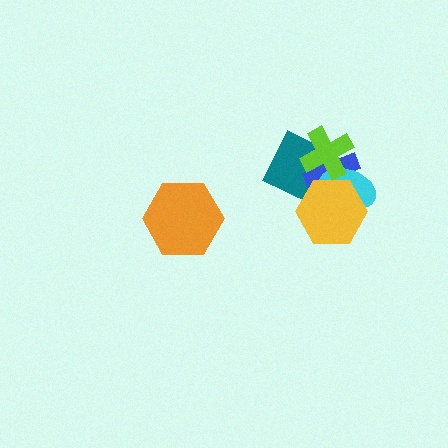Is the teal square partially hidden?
Yes, it is partially covered by another shape.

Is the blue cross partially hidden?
Yes, it is partially covered by another shape.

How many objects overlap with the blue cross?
4 objects overlap with the blue cross.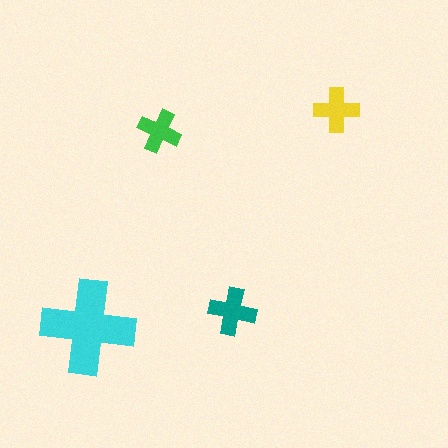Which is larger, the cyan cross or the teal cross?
The cyan one.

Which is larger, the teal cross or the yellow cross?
The teal one.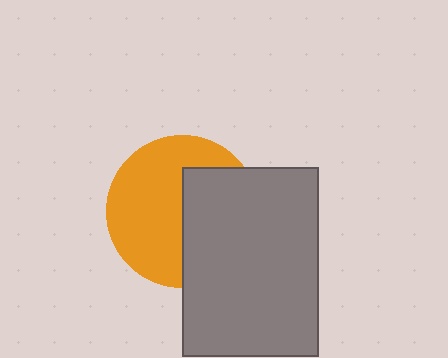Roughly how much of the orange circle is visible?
About half of it is visible (roughly 57%).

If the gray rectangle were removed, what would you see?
You would see the complete orange circle.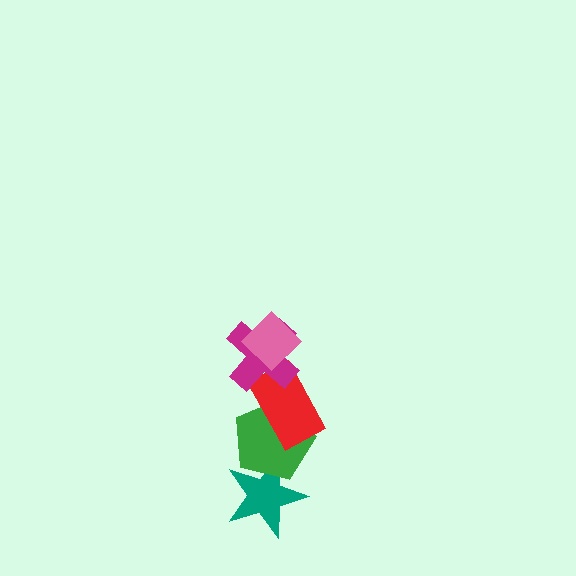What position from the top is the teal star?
The teal star is 5th from the top.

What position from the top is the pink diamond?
The pink diamond is 1st from the top.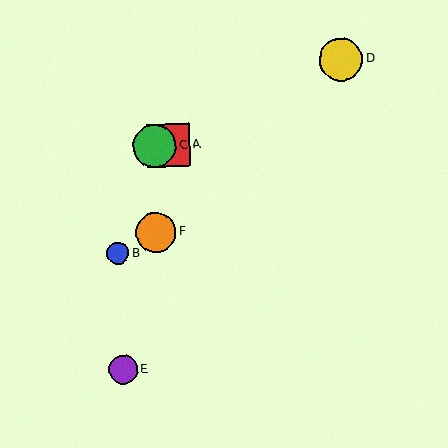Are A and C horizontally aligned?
Yes, both are at y≈145.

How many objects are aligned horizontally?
2 objects (A, C) are aligned horizontally.